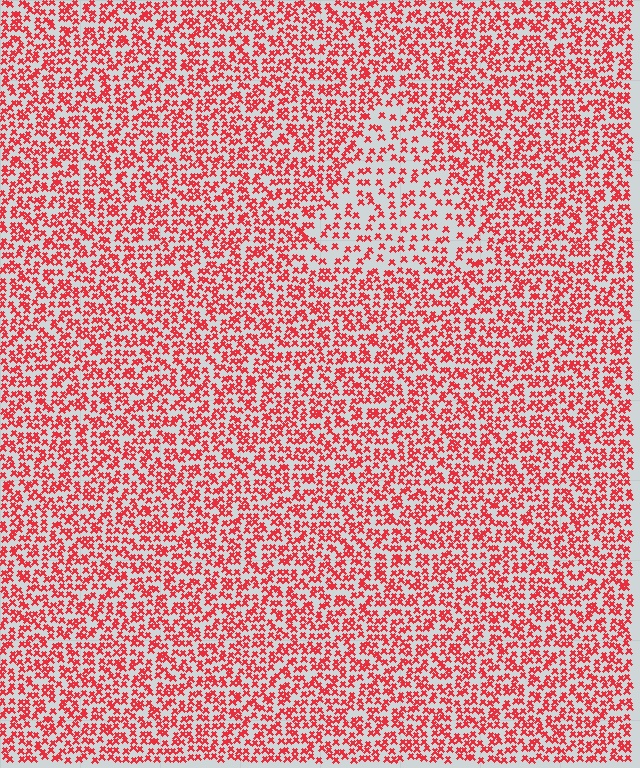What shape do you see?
I see a triangle.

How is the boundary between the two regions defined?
The boundary is defined by a change in element density (approximately 1.9x ratio). All elements are the same color, size, and shape.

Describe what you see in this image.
The image contains small red elements arranged at two different densities. A triangle-shaped region is visible where the elements are less densely packed than the surrounding area.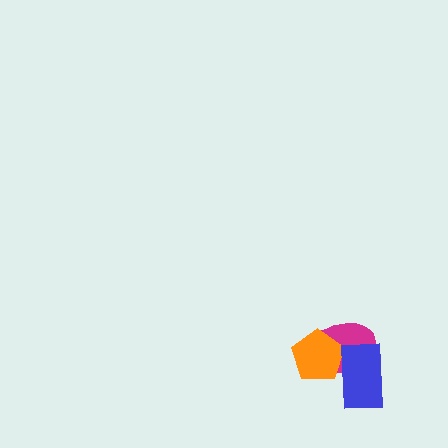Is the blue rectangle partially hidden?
No, no other shape covers it.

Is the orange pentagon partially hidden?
Yes, it is partially covered by another shape.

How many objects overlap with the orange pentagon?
2 objects overlap with the orange pentagon.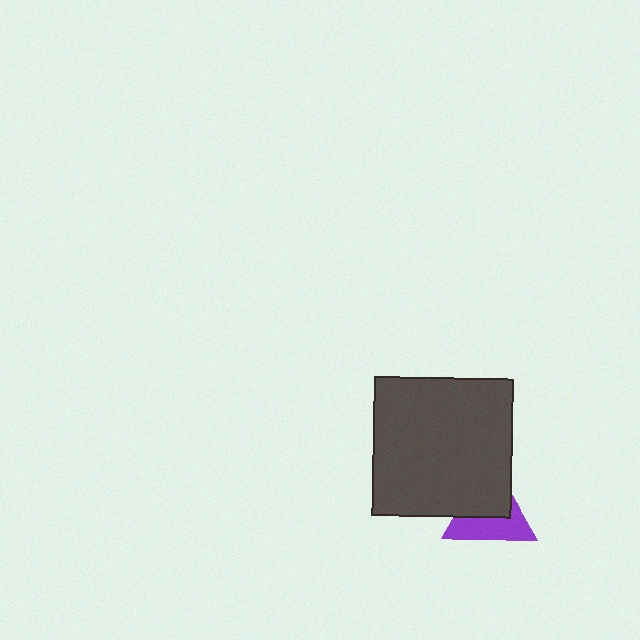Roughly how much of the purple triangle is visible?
About half of it is visible (roughly 49%).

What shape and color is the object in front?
The object in front is a dark gray square.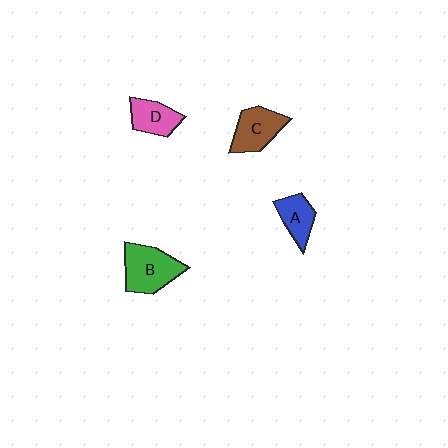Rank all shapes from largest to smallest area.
From largest to smallest: B (green), C (brown), D (pink), A (blue).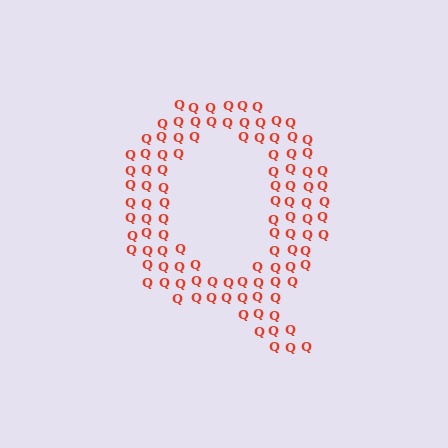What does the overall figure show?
The overall figure shows the letter Q.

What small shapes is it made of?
It is made of small letter Q's.